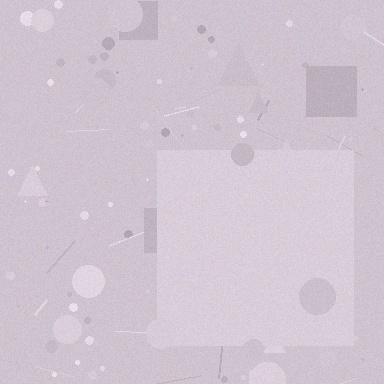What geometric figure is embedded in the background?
A square is embedded in the background.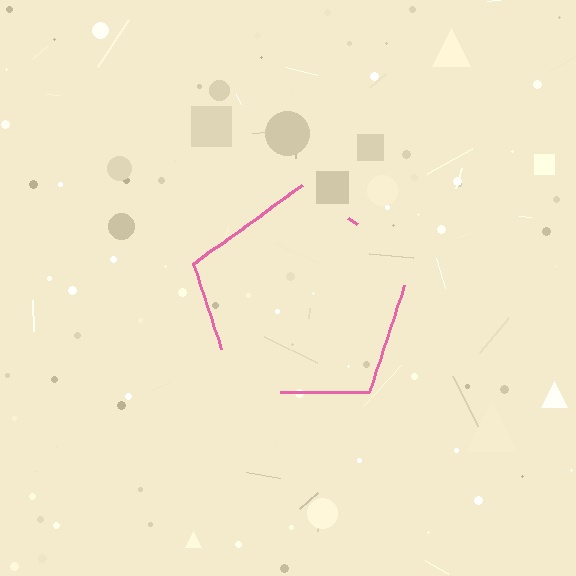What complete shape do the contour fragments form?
The contour fragments form a pentagon.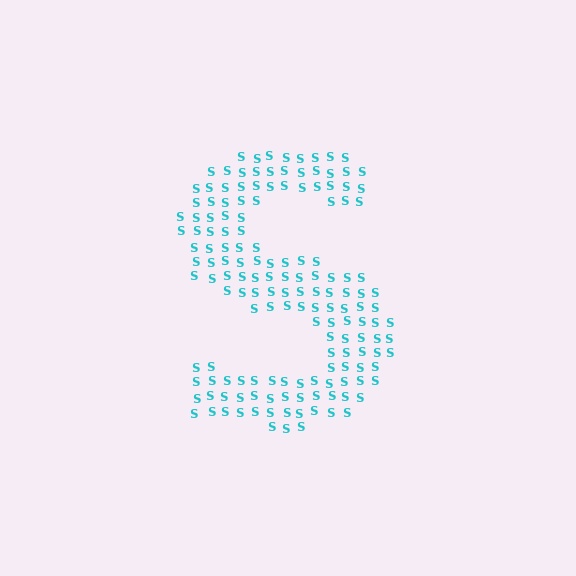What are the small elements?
The small elements are letter S's.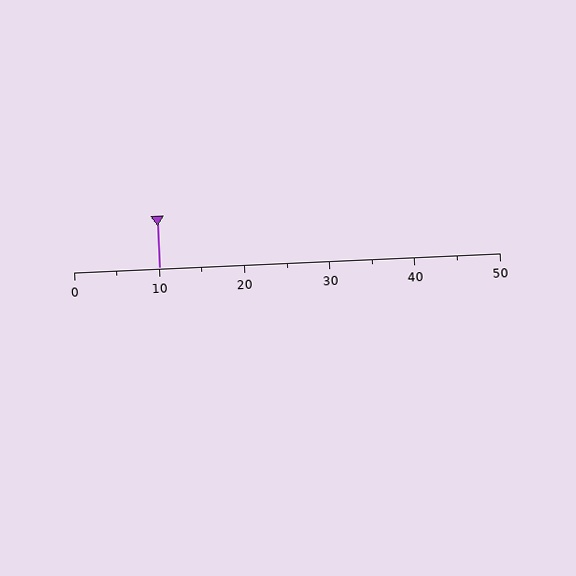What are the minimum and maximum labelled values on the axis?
The axis runs from 0 to 50.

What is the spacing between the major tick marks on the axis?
The major ticks are spaced 10 apart.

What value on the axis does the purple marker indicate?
The marker indicates approximately 10.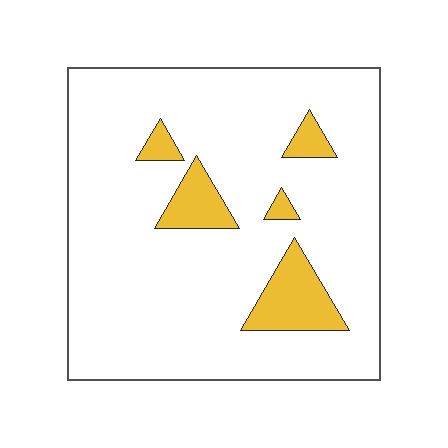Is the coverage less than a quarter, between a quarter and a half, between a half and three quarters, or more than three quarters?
Less than a quarter.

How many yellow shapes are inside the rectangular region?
5.